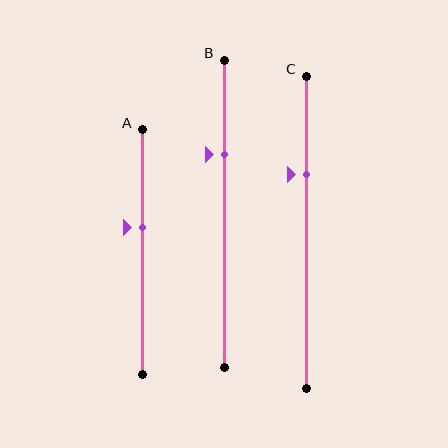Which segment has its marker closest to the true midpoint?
Segment A has its marker closest to the true midpoint.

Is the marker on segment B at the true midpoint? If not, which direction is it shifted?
No, the marker on segment B is shifted upward by about 19% of the segment length.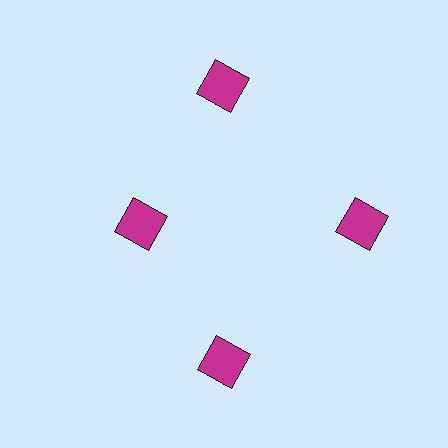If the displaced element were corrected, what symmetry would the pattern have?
It would have 4-fold rotational symmetry — the pattern would map onto itself every 90 degrees.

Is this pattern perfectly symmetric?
No. The 4 magenta squares are arranged in a ring, but one element near the 9 o'clock position is pulled inward toward the center, breaking the 4-fold rotational symmetry.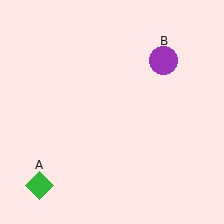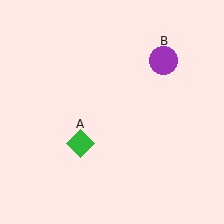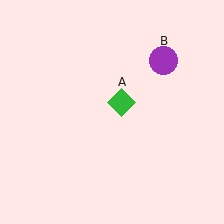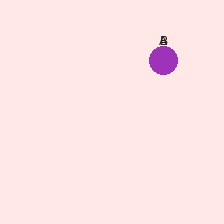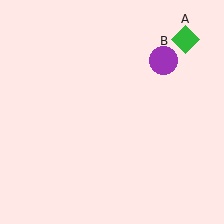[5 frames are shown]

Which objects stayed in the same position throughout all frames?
Purple circle (object B) remained stationary.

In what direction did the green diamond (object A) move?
The green diamond (object A) moved up and to the right.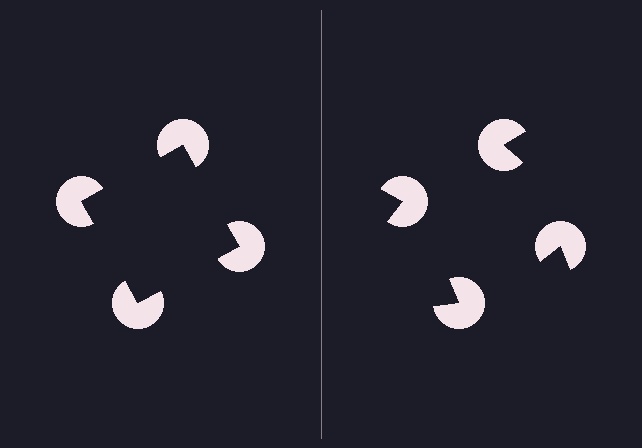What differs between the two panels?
The pac-man discs are positioned identically on both sides; only the wedge orientations differ. On the left they align to a square; on the right they are misaligned.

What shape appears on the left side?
An illusory square.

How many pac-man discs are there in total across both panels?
8 — 4 on each side.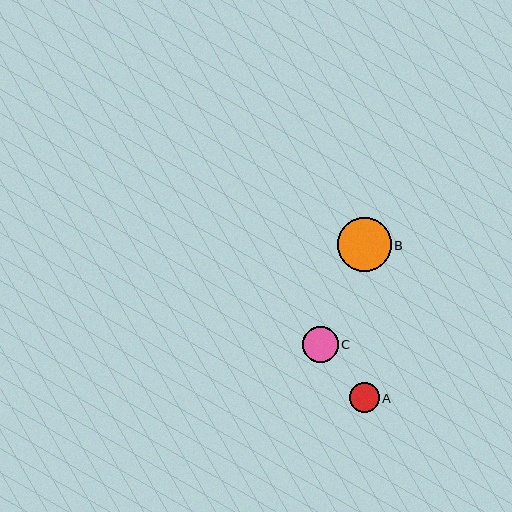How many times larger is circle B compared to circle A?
Circle B is approximately 1.8 times the size of circle A.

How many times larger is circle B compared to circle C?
Circle B is approximately 1.5 times the size of circle C.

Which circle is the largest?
Circle B is the largest with a size of approximately 54 pixels.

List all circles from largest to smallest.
From largest to smallest: B, C, A.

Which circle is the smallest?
Circle A is the smallest with a size of approximately 30 pixels.